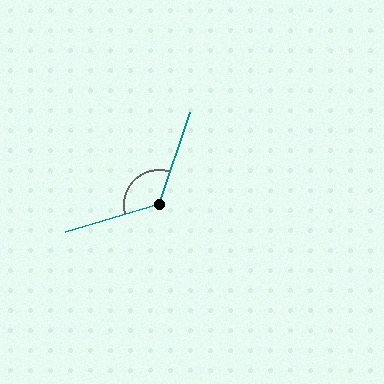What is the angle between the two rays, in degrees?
Approximately 125 degrees.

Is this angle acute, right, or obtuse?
It is obtuse.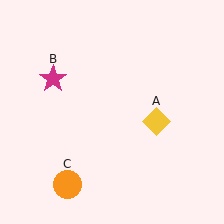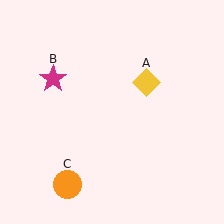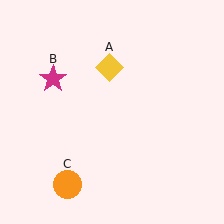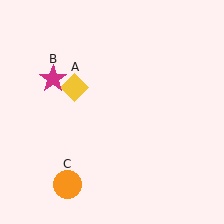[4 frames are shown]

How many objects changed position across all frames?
1 object changed position: yellow diamond (object A).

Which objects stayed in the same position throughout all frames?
Magenta star (object B) and orange circle (object C) remained stationary.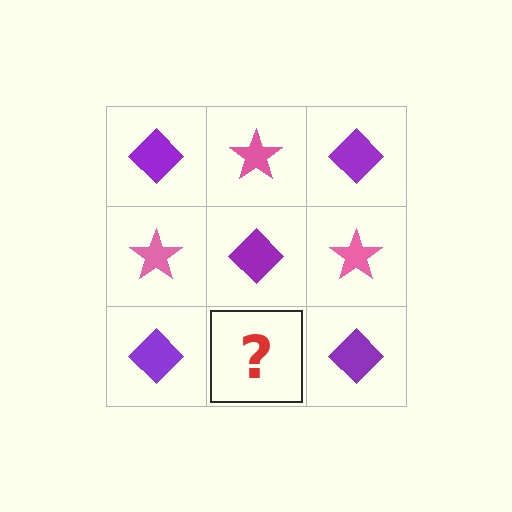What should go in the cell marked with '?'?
The missing cell should contain a pink star.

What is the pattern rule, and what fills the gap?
The rule is that it alternates purple diamond and pink star in a checkerboard pattern. The gap should be filled with a pink star.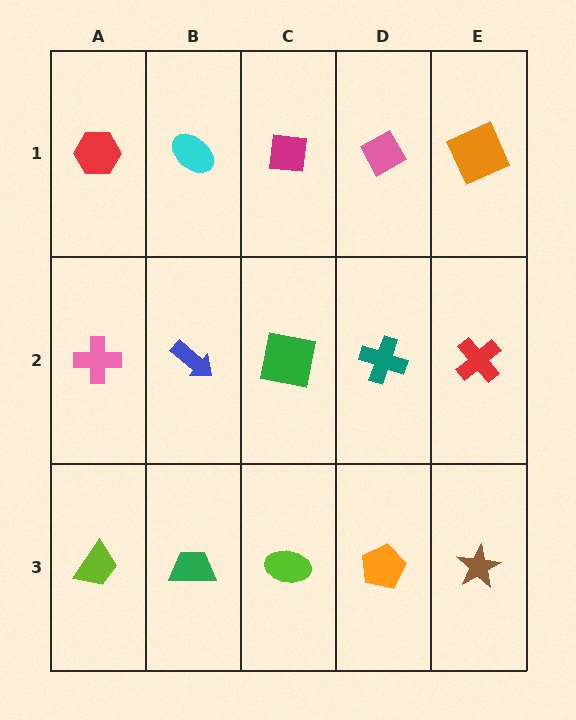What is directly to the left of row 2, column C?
A blue arrow.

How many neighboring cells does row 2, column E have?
3.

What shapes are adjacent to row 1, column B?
A blue arrow (row 2, column B), a red hexagon (row 1, column A), a magenta square (row 1, column C).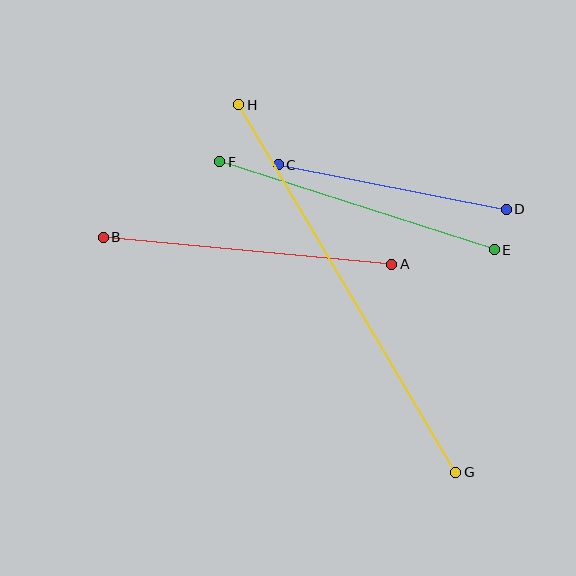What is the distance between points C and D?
The distance is approximately 232 pixels.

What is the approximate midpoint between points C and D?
The midpoint is at approximately (392, 187) pixels.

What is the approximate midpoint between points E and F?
The midpoint is at approximately (357, 206) pixels.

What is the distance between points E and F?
The distance is approximately 288 pixels.